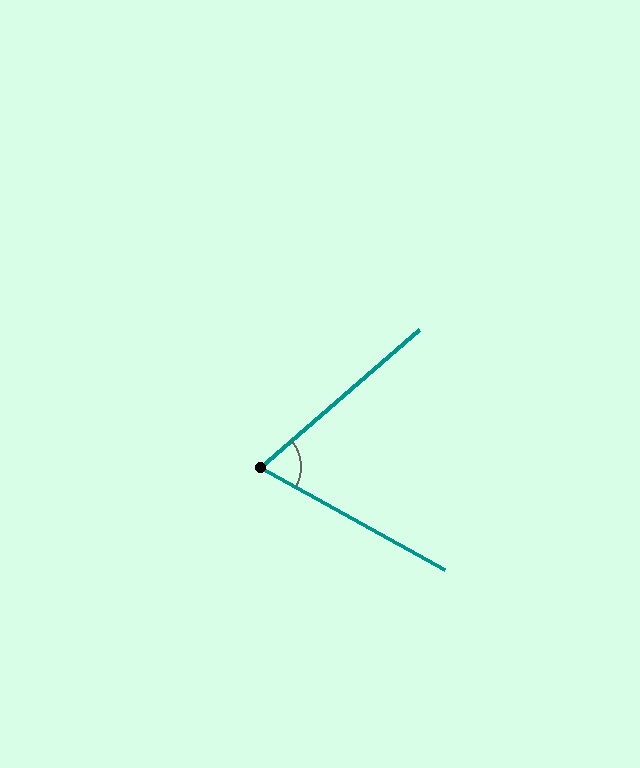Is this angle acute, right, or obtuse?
It is acute.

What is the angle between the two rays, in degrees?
Approximately 70 degrees.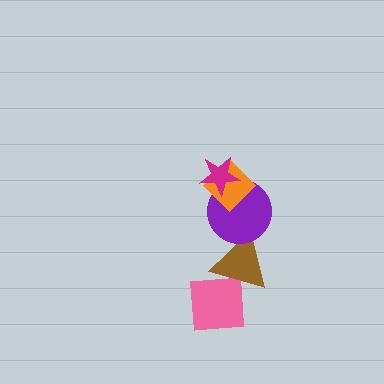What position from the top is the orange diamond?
The orange diamond is 2nd from the top.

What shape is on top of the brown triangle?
The purple circle is on top of the brown triangle.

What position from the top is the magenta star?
The magenta star is 1st from the top.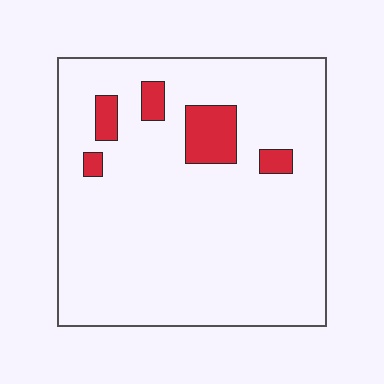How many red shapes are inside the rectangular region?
5.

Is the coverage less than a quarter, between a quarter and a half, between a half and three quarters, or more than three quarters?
Less than a quarter.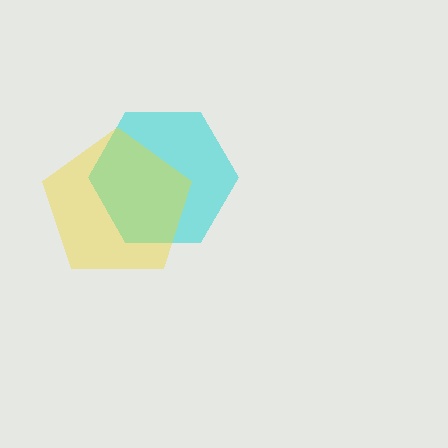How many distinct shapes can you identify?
There are 2 distinct shapes: a cyan hexagon, a yellow pentagon.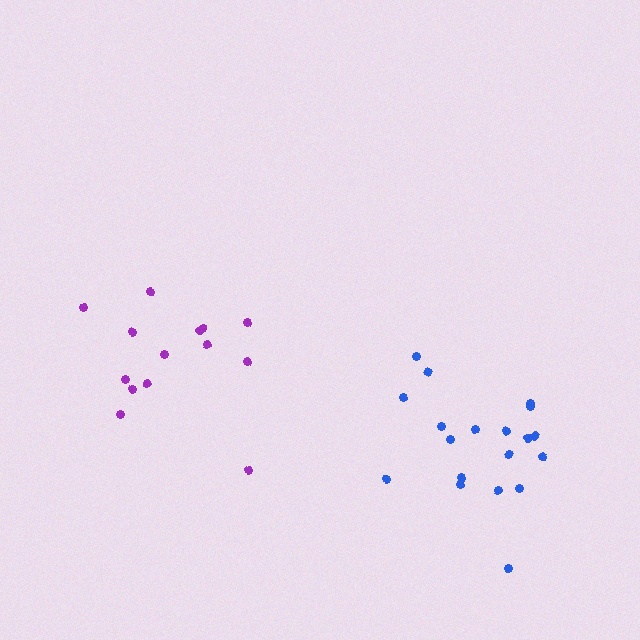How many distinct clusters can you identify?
There are 2 distinct clusters.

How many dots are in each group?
Group 1: 19 dots, Group 2: 14 dots (33 total).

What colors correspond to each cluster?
The clusters are colored: blue, purple.